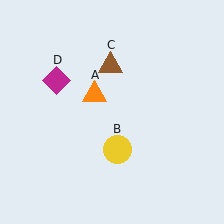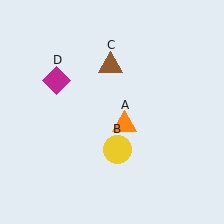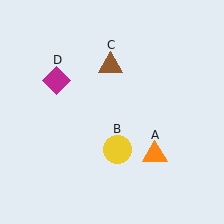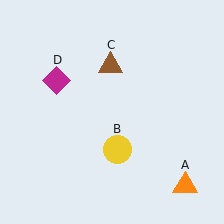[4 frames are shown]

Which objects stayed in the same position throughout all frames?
Yellow circle (object B) and brown triangle (object C) and magenta diamond (object D) remained stationary.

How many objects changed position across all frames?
1 object changed position: orange triangle (object A).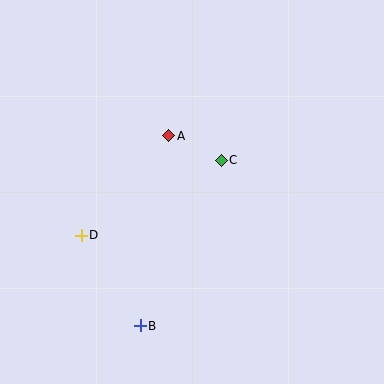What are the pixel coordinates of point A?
Point A is at (169, 136).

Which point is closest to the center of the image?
Point C at (221, 160) is closest to the center.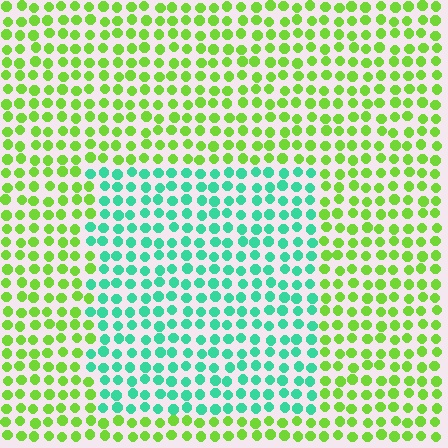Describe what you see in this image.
The image is filled with small lime elements in a uniform arrangement. A rectangle-shaped region is visible where the elements are tinted to a slightly different hue, forming a subtle color boundary.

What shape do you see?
I see a rectangle.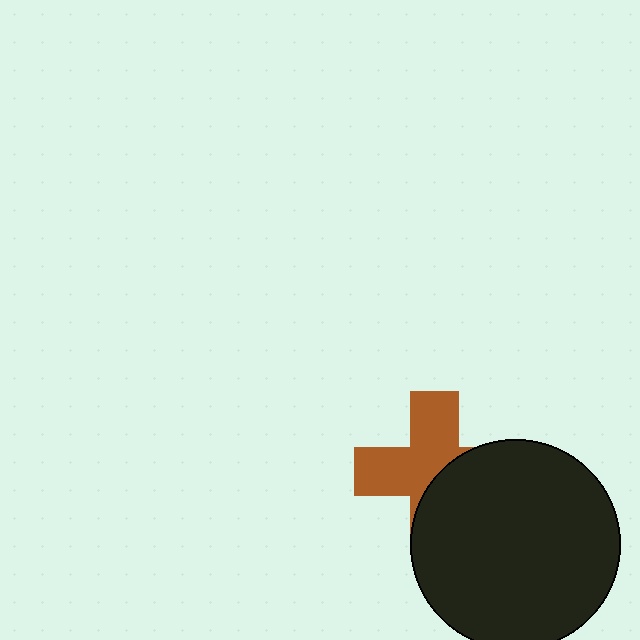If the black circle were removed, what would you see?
You would see the complete brown cross.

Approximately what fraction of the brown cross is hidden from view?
Roughly 46% of the brown cross is hidden behind the black circle.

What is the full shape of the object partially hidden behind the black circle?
The partially hidden object is a brown cross.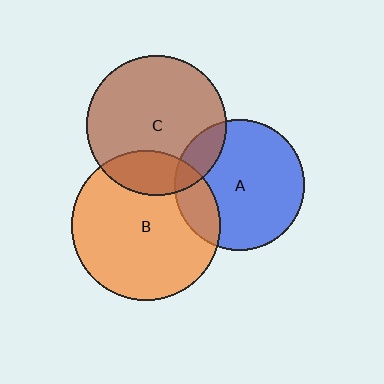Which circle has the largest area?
Circle B (orange).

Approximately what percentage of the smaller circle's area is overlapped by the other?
Approximately 20%.